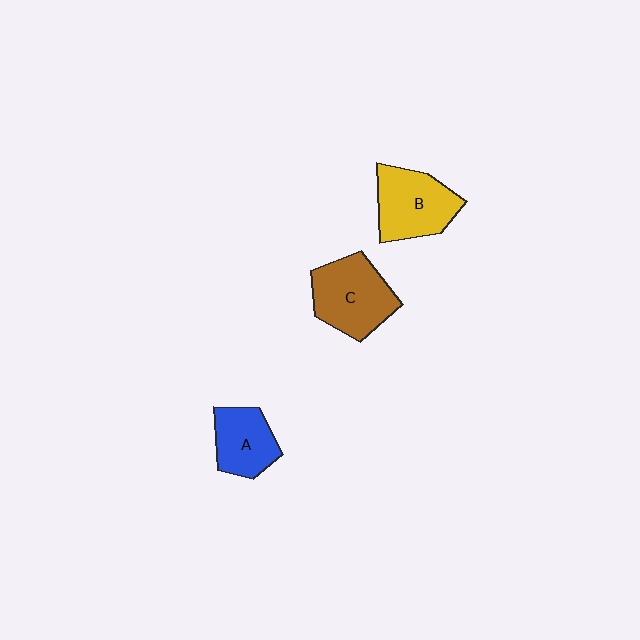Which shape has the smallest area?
Shape A (blue).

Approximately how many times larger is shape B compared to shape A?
Approximately 1.3 times.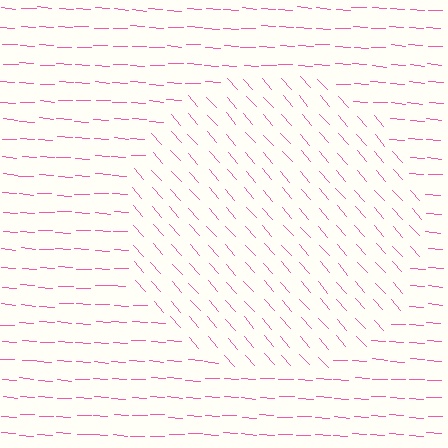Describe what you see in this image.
The image is filled with small pink line segments. A circle region in the image has lines oriented differently from the surrounding lines, creating a visible texture boundary.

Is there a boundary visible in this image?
Yes, there is a texture boundary formed by a change in line orientation.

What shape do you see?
I see a circle.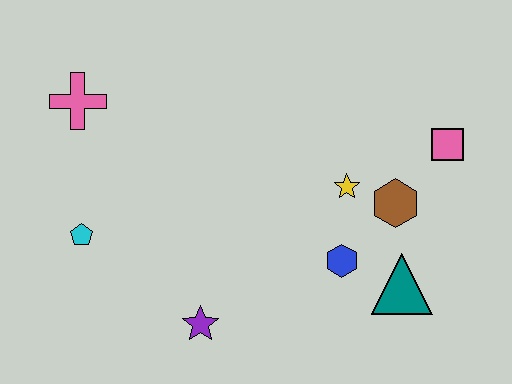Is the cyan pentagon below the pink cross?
Yes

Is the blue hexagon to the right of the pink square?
No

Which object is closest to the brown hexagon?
The yellow star is closest to the brown hexagon.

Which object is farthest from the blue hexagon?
The pink cross is farthest from the blue hexagon.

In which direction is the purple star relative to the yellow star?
The purple star is to the left of the yellow star.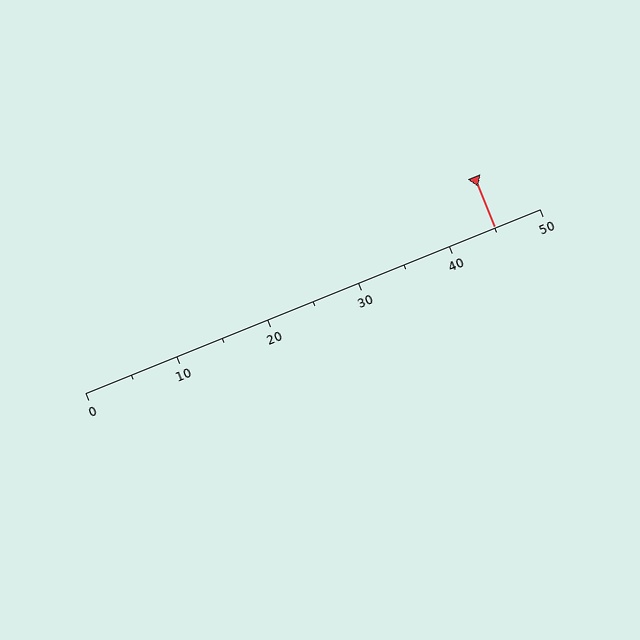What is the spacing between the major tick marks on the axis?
The major ticks are spaced 10 apart.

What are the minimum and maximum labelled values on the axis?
The axis runs from 0 to 50.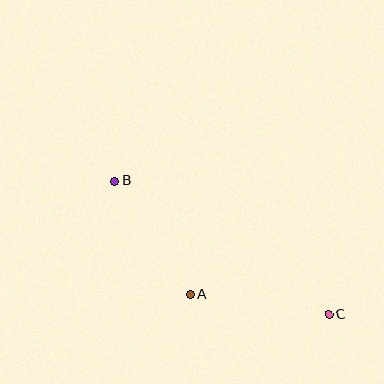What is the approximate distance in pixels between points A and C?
The distance between A and C is approximately 140 pixels.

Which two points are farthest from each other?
Points B and C are farthest from each other.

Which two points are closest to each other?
Points A and B are closest to each other.